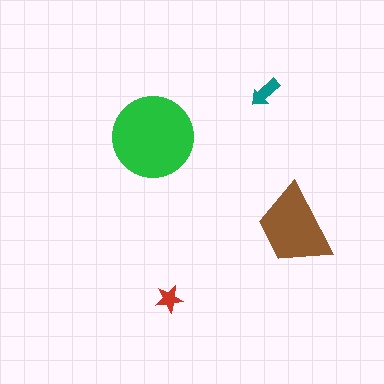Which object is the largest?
The green circle.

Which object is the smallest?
The red star.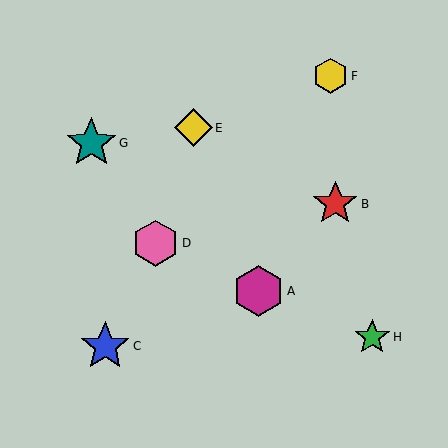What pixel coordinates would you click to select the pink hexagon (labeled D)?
Click at (156, 243) to select the pink hexagon D.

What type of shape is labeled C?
Shape C is a blue star.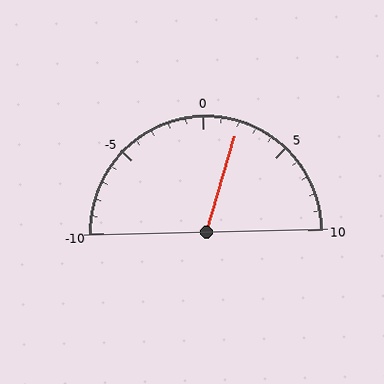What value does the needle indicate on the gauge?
The needle indicates approximately 2.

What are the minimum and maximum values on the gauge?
The gauge ranges from -10 to 10.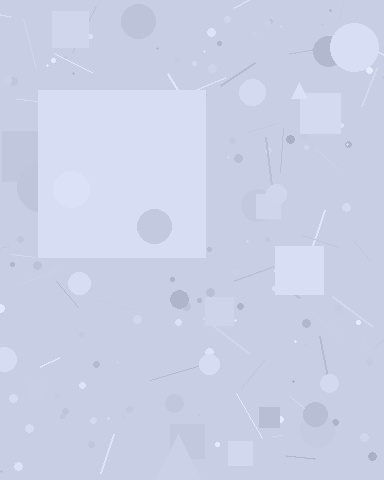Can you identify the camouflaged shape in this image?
The camouflaged shape is a square.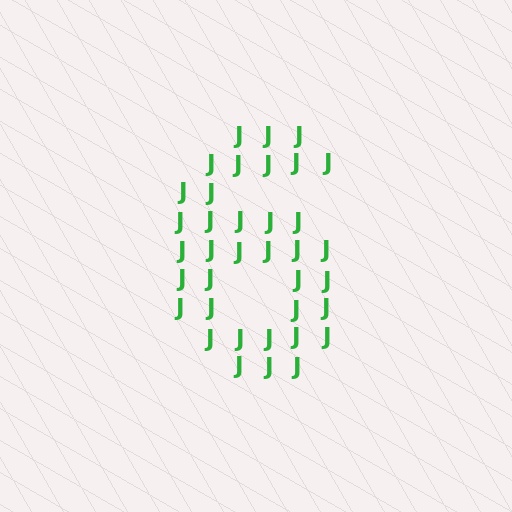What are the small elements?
The small elements are letter J's.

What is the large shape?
The large shape is the digit 6.